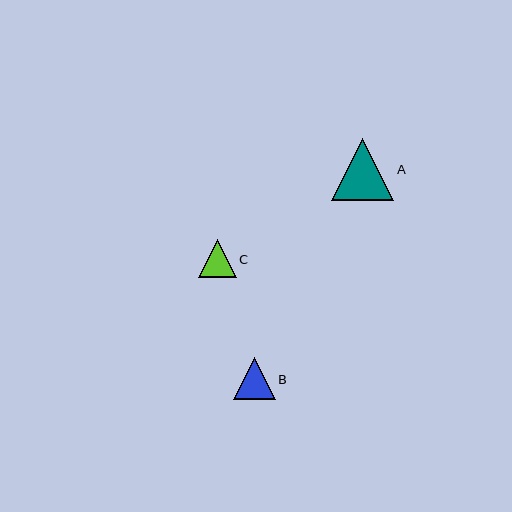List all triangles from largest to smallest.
From largest to smallest: A, B, C.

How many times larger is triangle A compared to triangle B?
Triangle A is approximately 1.5 times the size of triangle B.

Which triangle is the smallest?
Triangle C is the smallest with a size of approximately 38 pixels.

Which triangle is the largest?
Triangle A is the largest with a size of approximately 62 pixels.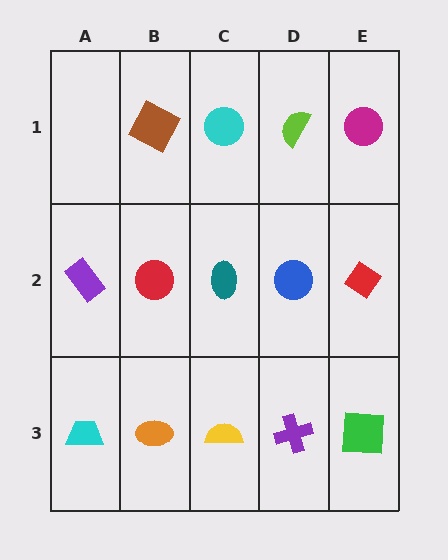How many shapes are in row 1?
4 shapes.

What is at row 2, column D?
A blue circle.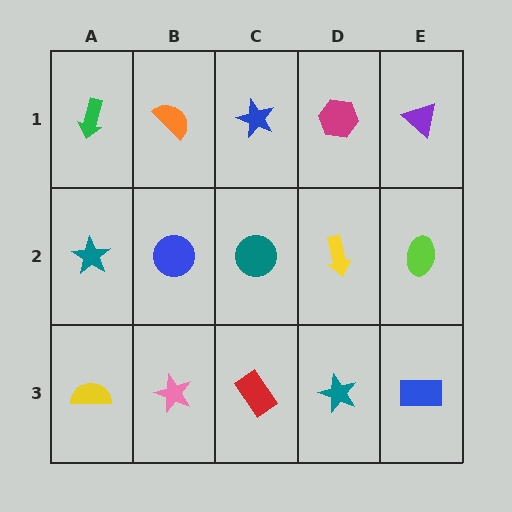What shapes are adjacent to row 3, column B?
A blue circle (row 2, column B), a yellow semicircle (row 3, column A), a red rectangle (row 3, column C).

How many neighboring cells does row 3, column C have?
3.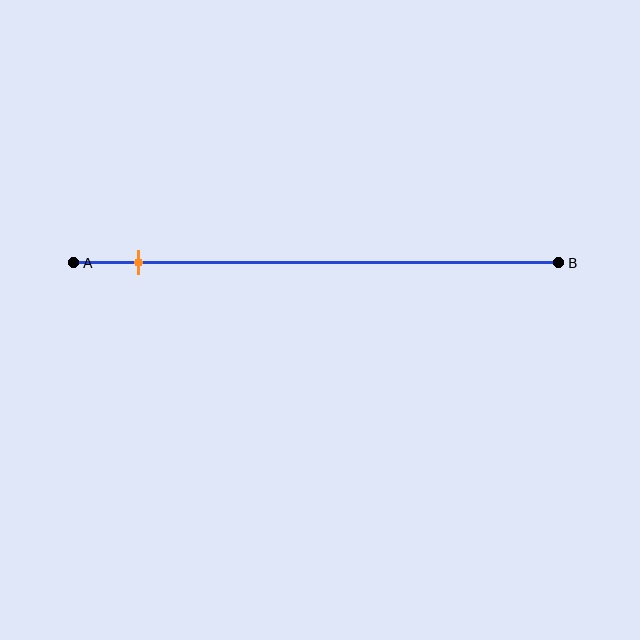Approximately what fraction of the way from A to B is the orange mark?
The orange mark is approximately 15% of the way from A to B.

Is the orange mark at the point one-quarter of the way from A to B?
No, the mark is at about 15% from A, not at the 25% one-quarter point.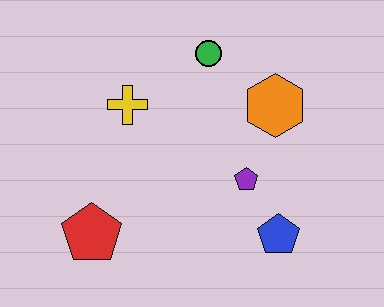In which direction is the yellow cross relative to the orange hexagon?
The yellow cross is to the left of the orange hexagon.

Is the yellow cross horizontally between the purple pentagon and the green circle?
No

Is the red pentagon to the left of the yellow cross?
Yes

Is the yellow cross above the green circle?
No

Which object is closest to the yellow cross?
The green circle is closest to the yellow cross.